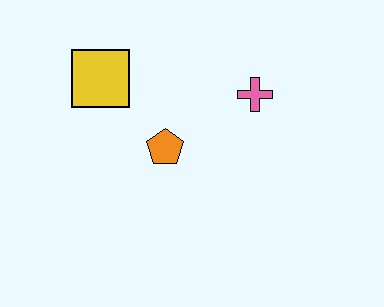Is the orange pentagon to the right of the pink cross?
No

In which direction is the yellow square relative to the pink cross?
The yellow square is to the left of the pink cross.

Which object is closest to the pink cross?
The orange pentagon is closest to the pink cross.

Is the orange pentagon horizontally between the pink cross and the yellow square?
Yes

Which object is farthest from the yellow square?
The pink cross is farthest from the yellow square.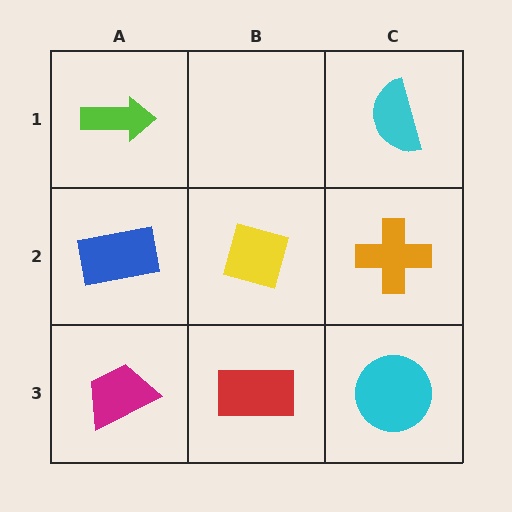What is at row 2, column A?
A blue rectangle.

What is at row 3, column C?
A cyan circle.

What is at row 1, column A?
A lime arrow.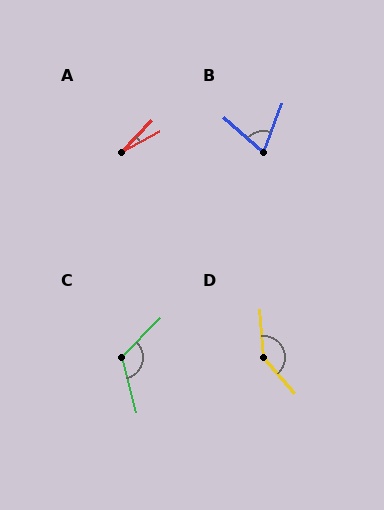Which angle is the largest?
D, at approximately 142 degrees.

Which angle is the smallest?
A, at approximately 18 degrees.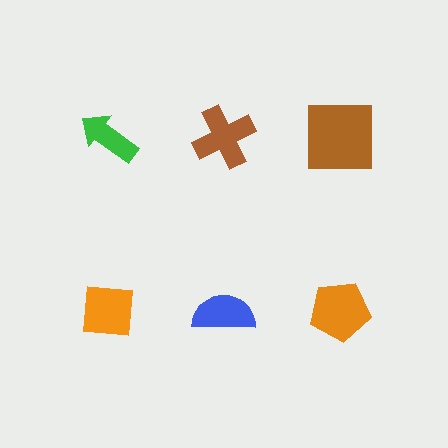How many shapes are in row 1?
3 shapes.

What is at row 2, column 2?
A blue semicircle.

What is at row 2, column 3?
An orange pentagon.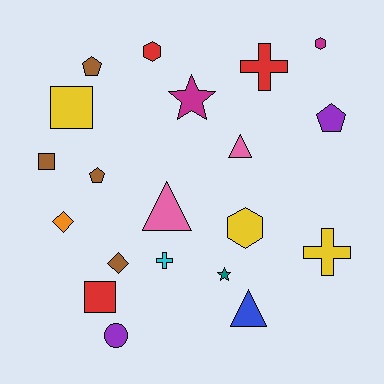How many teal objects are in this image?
There is 1 teal object.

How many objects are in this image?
There are 20 objects.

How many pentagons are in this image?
There are 3 pentagons.